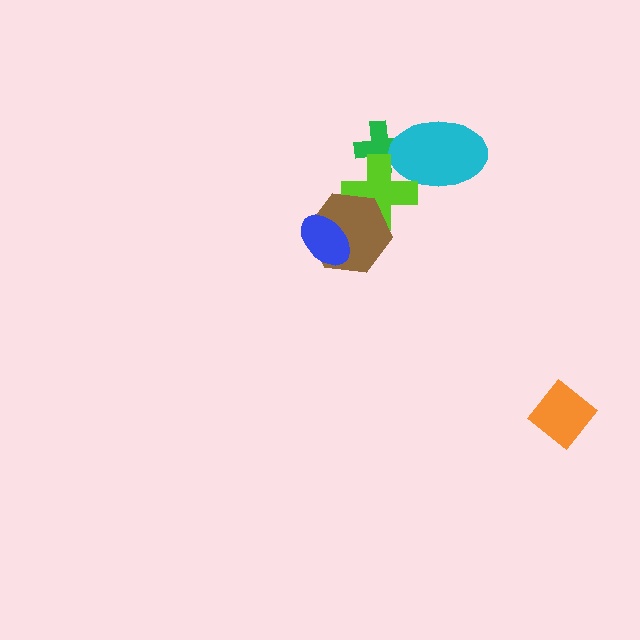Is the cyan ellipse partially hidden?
Yes, it is partially covered by another shape.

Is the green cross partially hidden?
Yes, it is partially covered by another shape.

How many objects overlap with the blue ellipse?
1 object overlaps with the blue ellipse.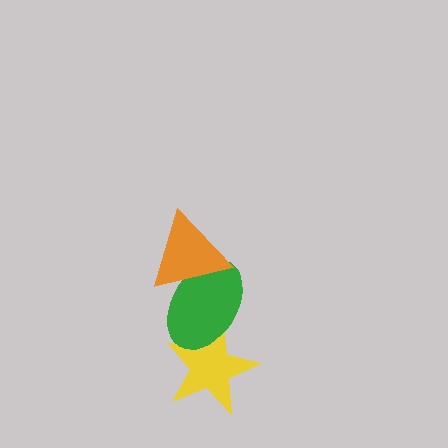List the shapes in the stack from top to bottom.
From top to bottom: the orange triangle, the green ellipse, the yellow star.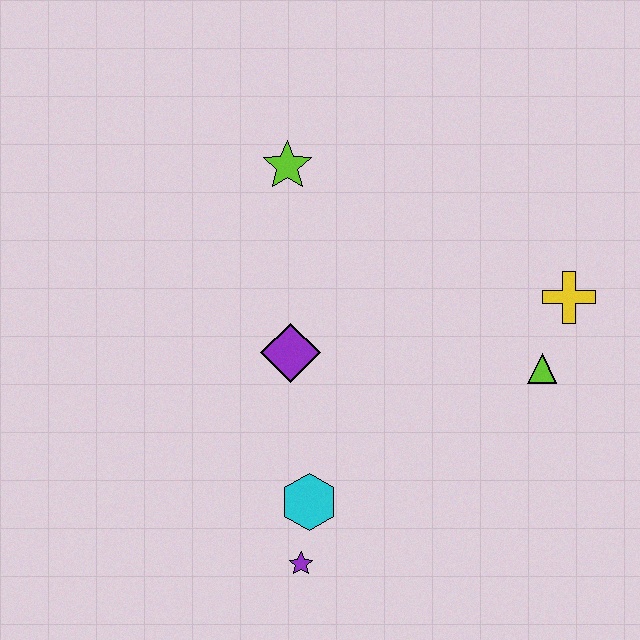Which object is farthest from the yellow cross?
The purple star is farthest from the yellow cross.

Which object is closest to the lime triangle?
The yellow cross is closest to the lime triangle.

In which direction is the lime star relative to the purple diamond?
The lime star is above the purple diamond.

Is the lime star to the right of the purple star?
No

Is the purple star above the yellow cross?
No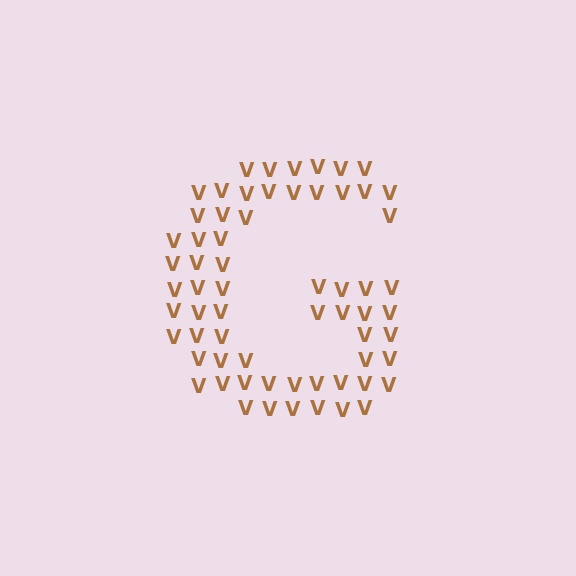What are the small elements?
The small elements are letter V's.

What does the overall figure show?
The overall figure shows the letter G.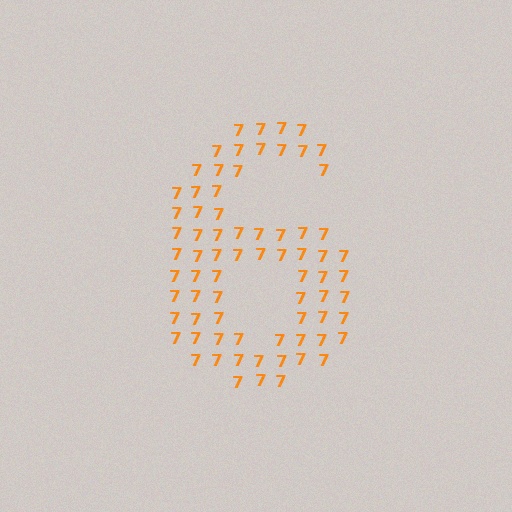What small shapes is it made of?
It is made of small digit 7's.